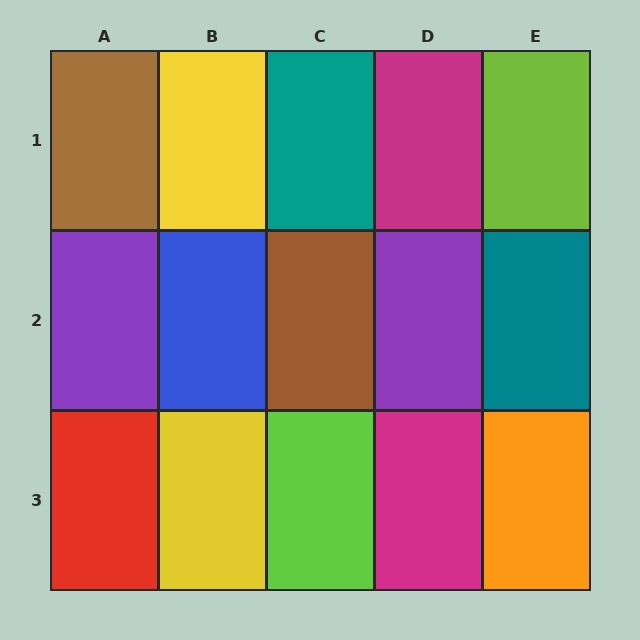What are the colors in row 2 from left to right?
Purple, blue, brown, purple, teal.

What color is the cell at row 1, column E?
Lime.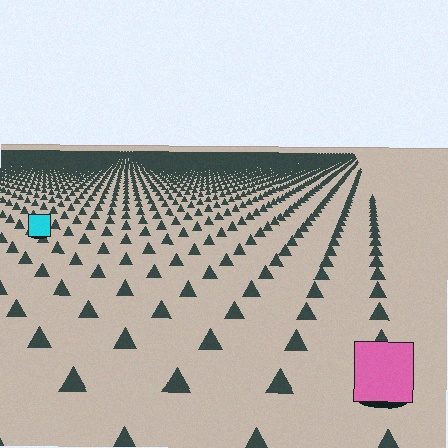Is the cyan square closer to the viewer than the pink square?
No. The pink square is closer — you can tell from the texture gradient: the ground texture is coarser near it.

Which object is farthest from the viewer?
The cyan square is farthest from the viewer. It appears smaller and the ground texture around it is denser.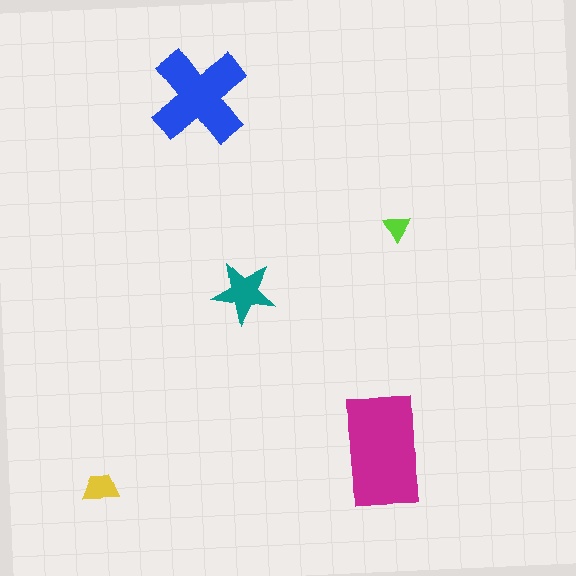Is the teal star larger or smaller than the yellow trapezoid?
Larger.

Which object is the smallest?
The lime triangle.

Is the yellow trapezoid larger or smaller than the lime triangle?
Larger.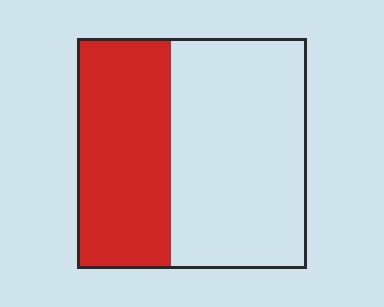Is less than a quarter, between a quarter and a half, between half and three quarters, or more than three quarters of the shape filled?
Between a quarter and a half.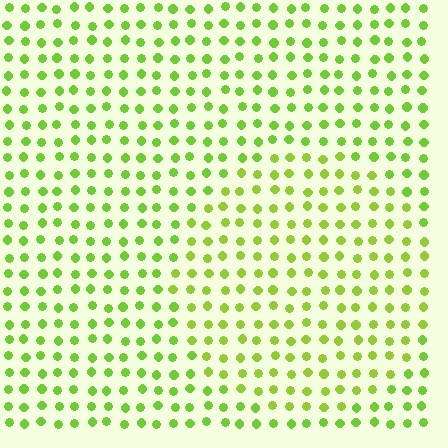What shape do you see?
I see a circle.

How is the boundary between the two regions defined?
The boundary is defined purely by a slight shift in hue (about 14 degrees). Spacing, size, and orientation are identical on both sides.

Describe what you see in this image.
The image is filled with small lime elements in a uniform arrangement. A circle-shaped region is visible where the elements are tinted to a slightly different hue, forming a subtle color boundary.